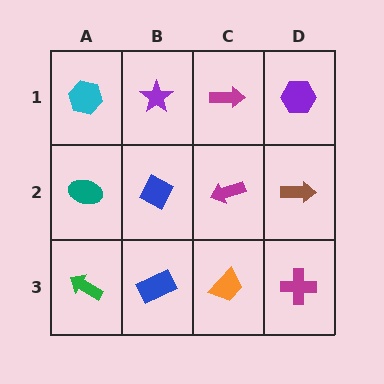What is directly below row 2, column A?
A green arrow.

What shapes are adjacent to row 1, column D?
A brown arrow (row 2, column D), a magenta arrow (row 1, column C).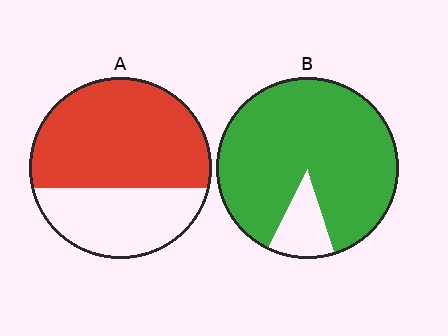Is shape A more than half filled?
Yes.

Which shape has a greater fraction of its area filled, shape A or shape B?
Shape B.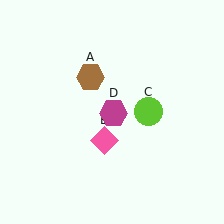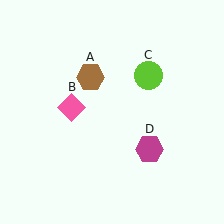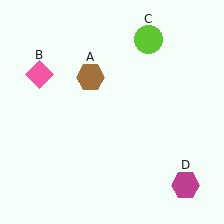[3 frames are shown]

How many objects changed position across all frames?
3 objects changed position: pink diamond (object B), lime circle (object C), magenta hexagon (object D).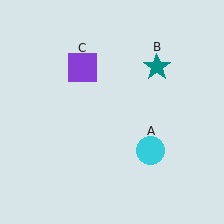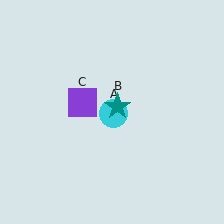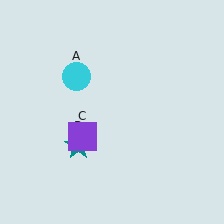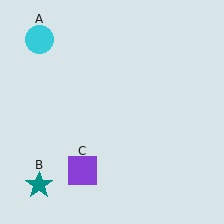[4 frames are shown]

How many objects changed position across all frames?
3 objects changed position: cyan circle (object A), teal star (object B), purple square (object C).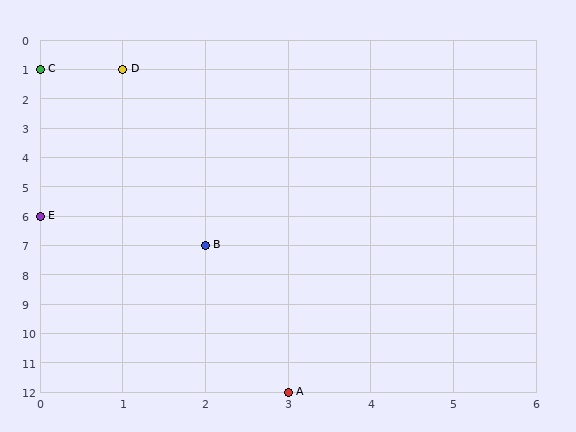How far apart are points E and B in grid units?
Points E and B are 2 columns and 1 row apart (about 2.2 grid units diagonally).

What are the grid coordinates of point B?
Point B is at grid coordinates (2, 7).